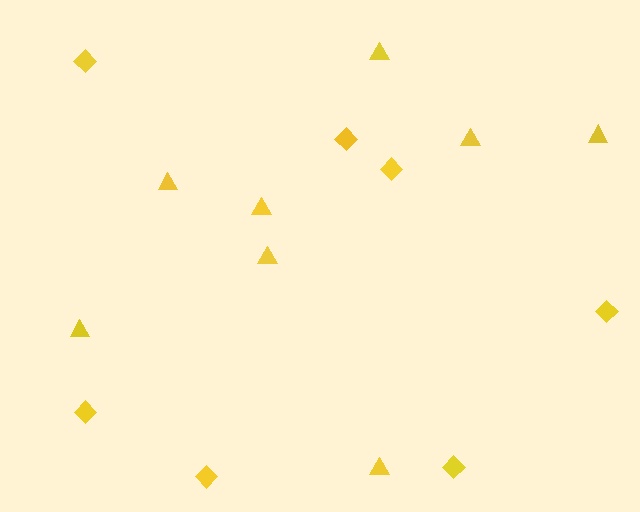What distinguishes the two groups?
There are 2 groups: one group of triangles (8) and one group of diamonds (7).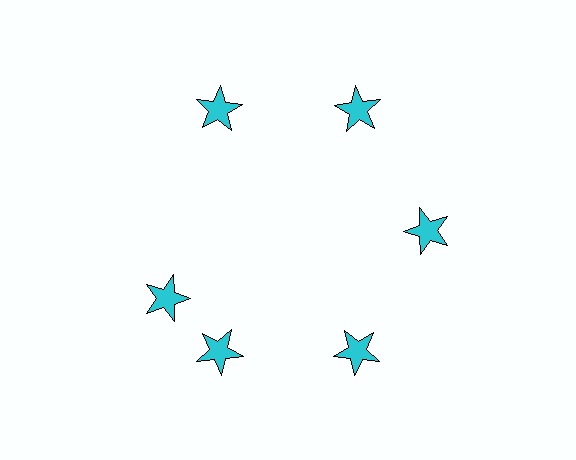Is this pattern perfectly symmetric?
No. The 6 cyan stars are arranged in a ring, but one element near the 9 o'clock position is rotated out of alignment along the ring, breaking the 6-fold rotational symmetry.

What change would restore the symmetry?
The symmetry would be restored by rotating it back into even spacing with its neighbors so that all 6 stars sit at equal angles and equal distance from the center.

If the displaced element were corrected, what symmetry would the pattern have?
It would have 6-fold rotational symmetry — the pattern would map onto itself every 60 degrees.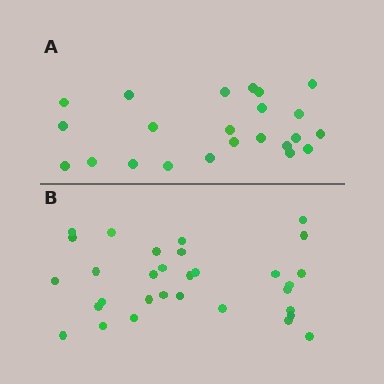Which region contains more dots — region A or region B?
Region B (the bottom region) has more dots.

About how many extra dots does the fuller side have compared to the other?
Region B has roughly 8 or so more dots than region A.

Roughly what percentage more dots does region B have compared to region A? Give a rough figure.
About 35% more.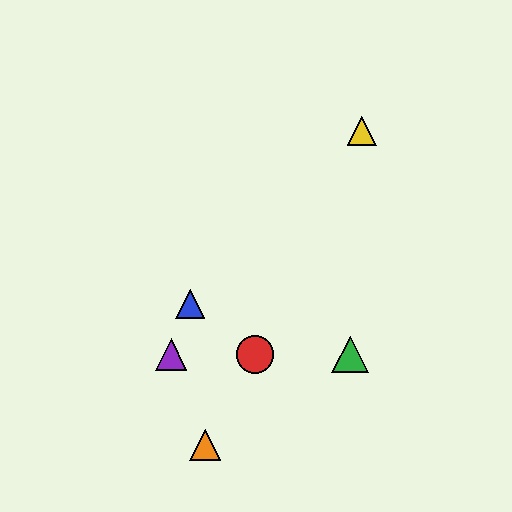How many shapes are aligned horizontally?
3 shapes (the red circle, the green triangle, the purple triangle) are aligned horizontally.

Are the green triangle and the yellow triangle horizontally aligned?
No, the green triangle is at y≈355 and the yellow triangle is at y≈131.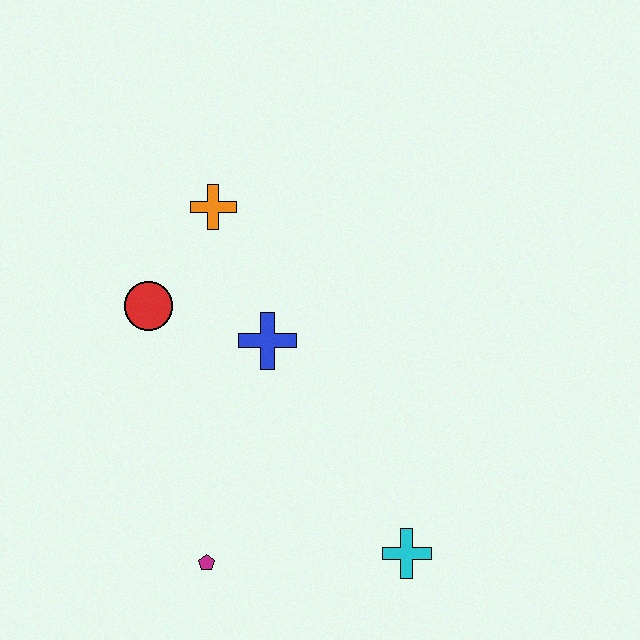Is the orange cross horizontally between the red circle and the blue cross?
Yes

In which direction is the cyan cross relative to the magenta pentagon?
The cyan cross is to the right of the magenta pentagon.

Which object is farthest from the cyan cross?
The orange cross is farthest from the cyan cross.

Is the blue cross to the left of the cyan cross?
Yes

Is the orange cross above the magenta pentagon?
Yes